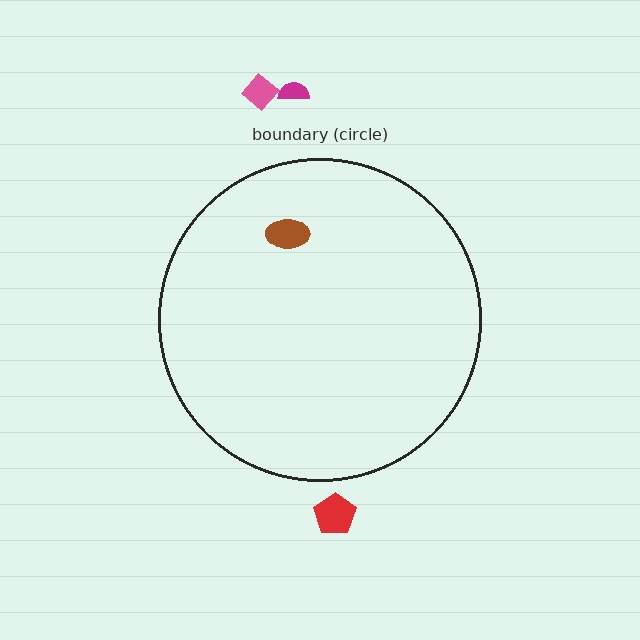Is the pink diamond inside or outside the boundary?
Outside.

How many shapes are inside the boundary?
1 inside, 3 outside.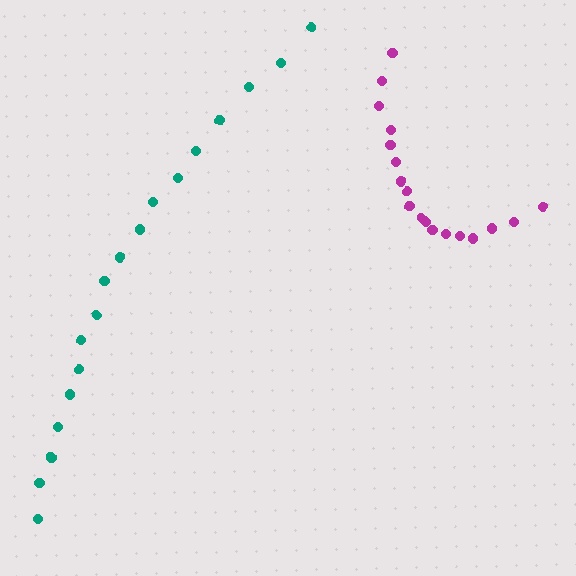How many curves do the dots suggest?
There are 2 distinct paths.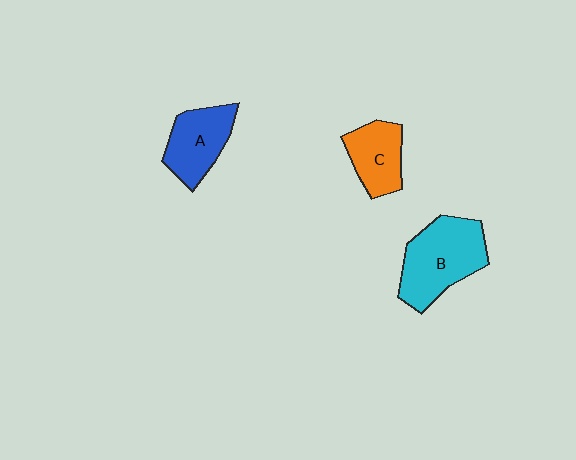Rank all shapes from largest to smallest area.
From largest to smallest: B (cyan), A (blue), C (orange).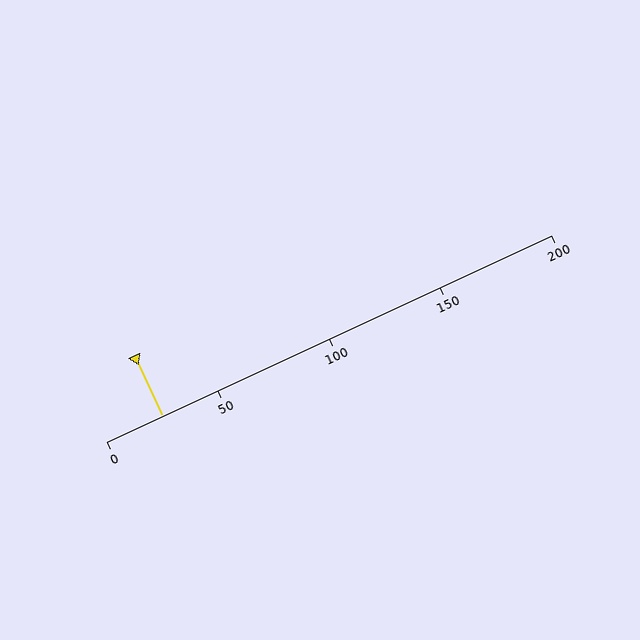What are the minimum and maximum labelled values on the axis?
The axis runs from 0 to 200.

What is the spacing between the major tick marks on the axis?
The major ticks are spaced 50 apart.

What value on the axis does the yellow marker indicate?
The marker indicates approximately 25.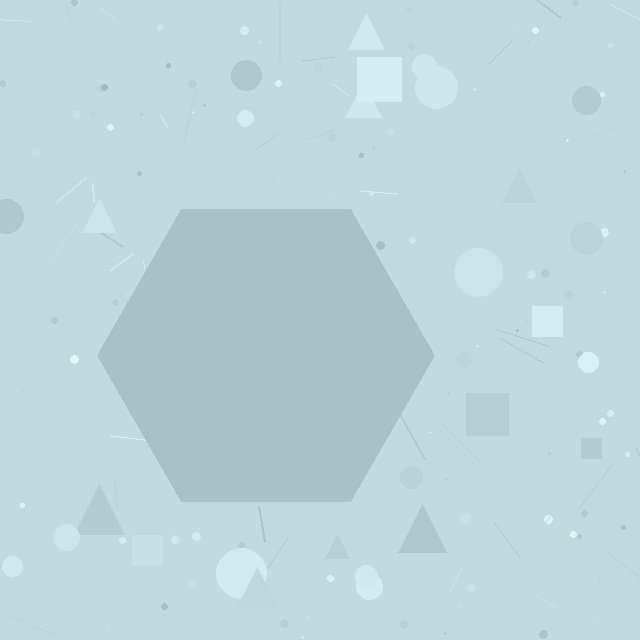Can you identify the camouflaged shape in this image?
The camouflaged shape is a hexagon.